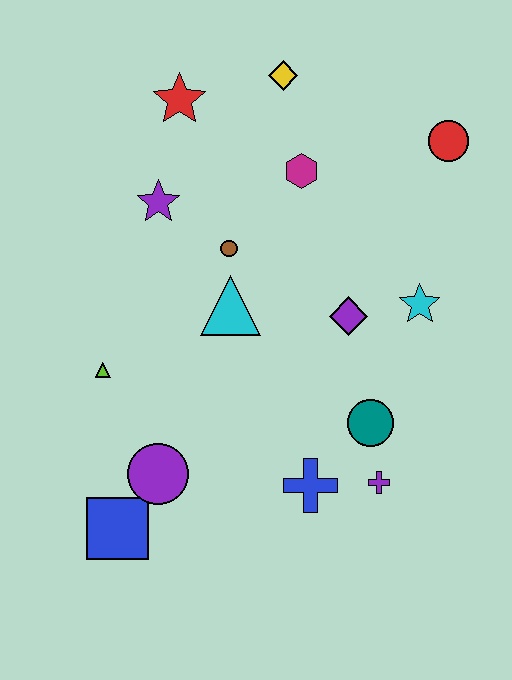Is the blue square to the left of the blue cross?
Yes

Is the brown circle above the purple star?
No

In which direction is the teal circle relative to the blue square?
The teal circle is to the right of the blue square.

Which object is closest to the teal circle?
The purple cross is closest to the teal circle.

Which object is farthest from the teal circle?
The red star is farthest from the teal circle.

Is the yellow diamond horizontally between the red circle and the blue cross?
No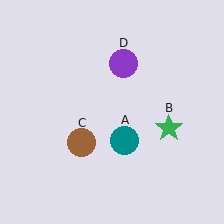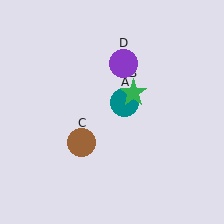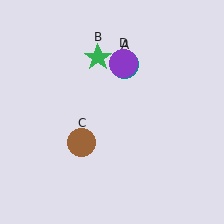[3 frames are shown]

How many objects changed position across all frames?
2 objects changed position: teal circle (object A), green star (object B).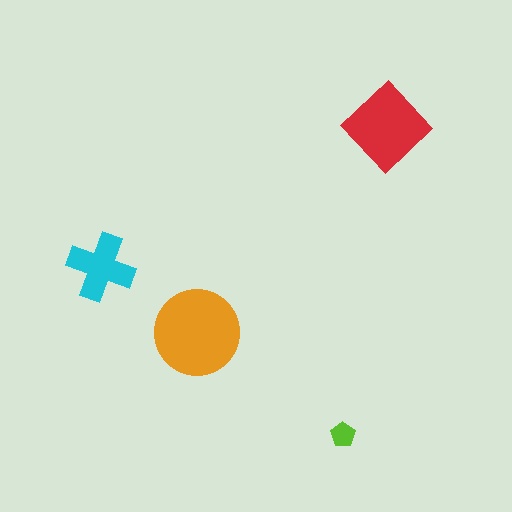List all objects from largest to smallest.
The orange circle, the red diamond, the cyan cross, the lime pentagon.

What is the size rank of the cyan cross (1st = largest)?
3rd.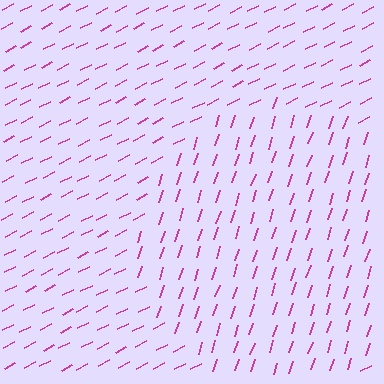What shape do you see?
I see a circle.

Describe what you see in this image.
The image is filled with small magenta line segments. A circle region in the image has lines oriented differently from the surrounding lines, creating a visible texture boundary.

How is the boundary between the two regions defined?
The boundary is defined purely by a change in line orientation (approximately 45 degrees difference). All lines are the same color and thickness.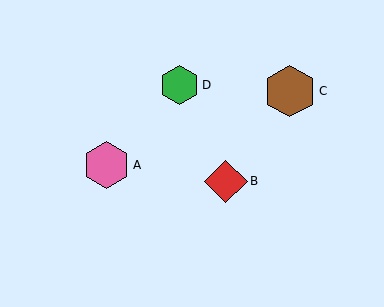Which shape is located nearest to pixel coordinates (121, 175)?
The pink hexagon (labeled A) at (107, 165) is nearest to that location.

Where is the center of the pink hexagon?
The center of the pink hexagon is at (107, 165).